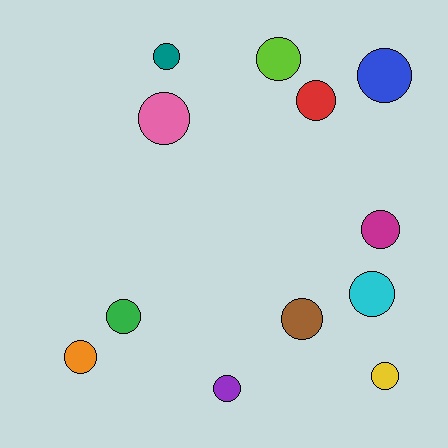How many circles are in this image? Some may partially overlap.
There are 12 circles.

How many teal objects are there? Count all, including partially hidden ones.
There is 1 teal object.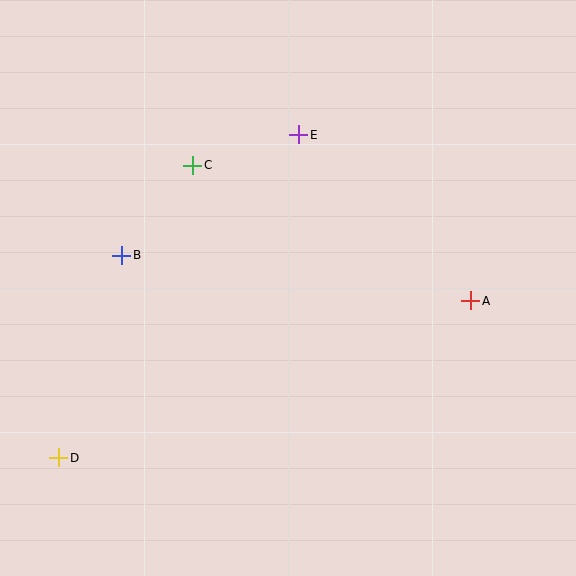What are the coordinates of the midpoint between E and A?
The midpoint between E and A is at (385, 218).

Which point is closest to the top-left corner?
Point C is closest to the top-left corner.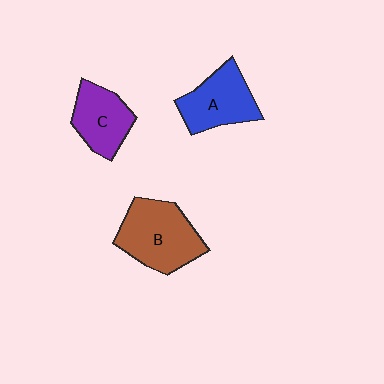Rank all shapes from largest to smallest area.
From largest to smallest: B (brown), A (blue), C (purple).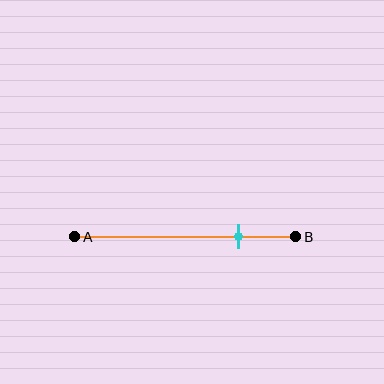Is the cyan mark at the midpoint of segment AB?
No, the mark is at about 75% from A, not at the 50% midpoint.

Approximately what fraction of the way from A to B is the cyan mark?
The cyan mark is approximately 75% of the way from A to B.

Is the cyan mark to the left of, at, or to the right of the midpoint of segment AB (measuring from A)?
The cyan mark is to the right of the midpoint of segment AB.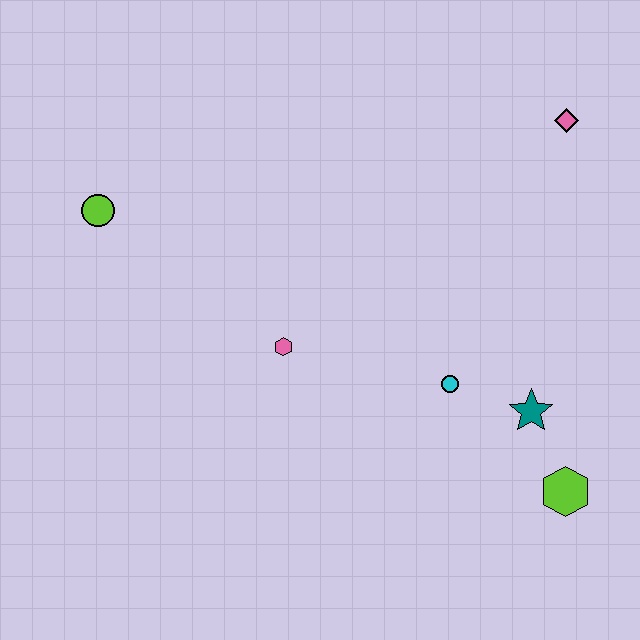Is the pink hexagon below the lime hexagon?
No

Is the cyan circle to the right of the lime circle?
Yes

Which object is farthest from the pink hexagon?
The pink diamond is farthest from the pink hexagon.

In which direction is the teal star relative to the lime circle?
The teal star is to the right of the lime circle.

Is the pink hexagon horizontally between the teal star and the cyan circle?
No